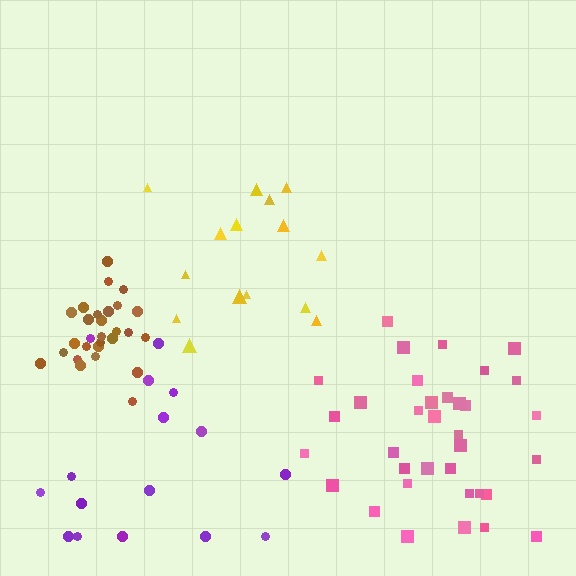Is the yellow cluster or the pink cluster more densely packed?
Pink.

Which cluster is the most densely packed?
Brown.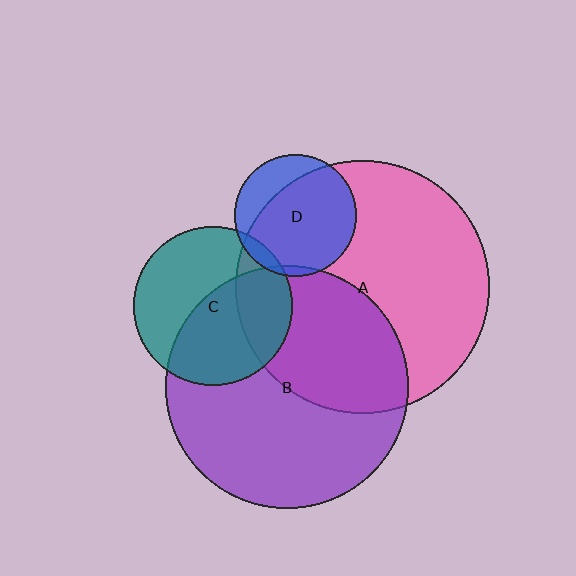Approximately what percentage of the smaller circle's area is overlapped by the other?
Approximately 40%.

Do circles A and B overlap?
Yes.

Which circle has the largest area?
Circle A (pink).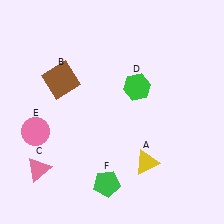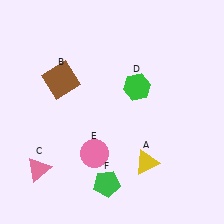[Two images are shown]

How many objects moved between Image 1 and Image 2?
1 object moved between the two images.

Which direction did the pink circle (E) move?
The pink circle (E) moved right.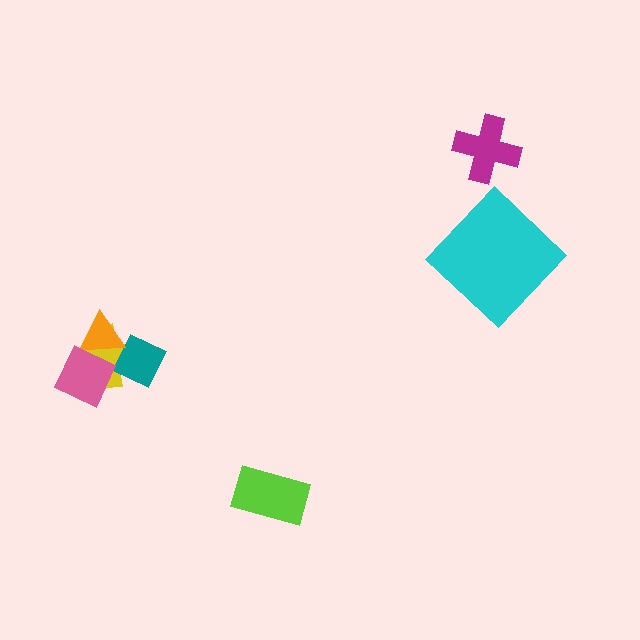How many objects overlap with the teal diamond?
2 objects overlap with the teal diamond.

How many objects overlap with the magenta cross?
0 objects overlap with the magenta cross.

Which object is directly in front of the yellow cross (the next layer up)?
The teal diamond is directly in front of the yellow cross.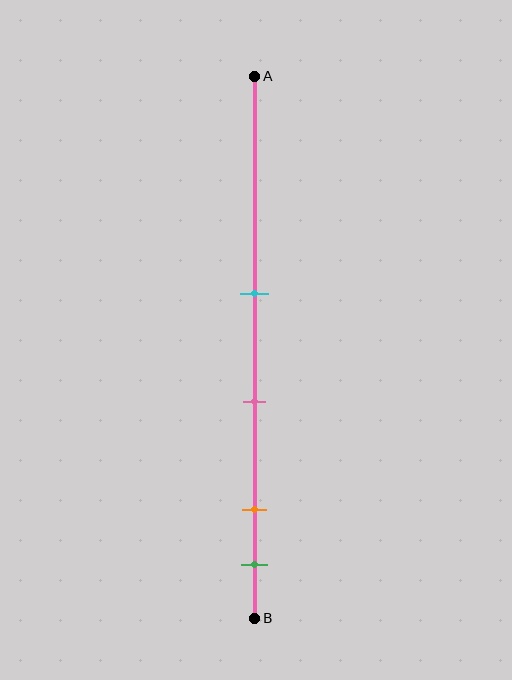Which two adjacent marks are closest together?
The orange and green marks are the closest adjacent pair.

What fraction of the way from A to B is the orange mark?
The orange mark is approximately 80% (0.8) of the way from A to B.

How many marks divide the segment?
There are 4 marks dividing the segment.